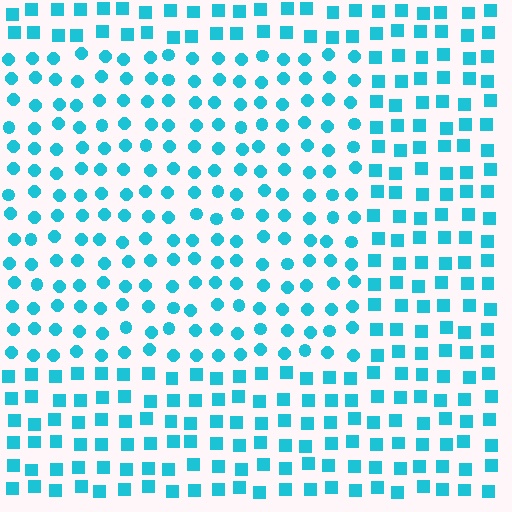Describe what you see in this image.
The image is filled with small cyan elements arranged in a uniform grid. A rectangle-shaped region contains circles, while the surrounding area contains squares. The boundary is defined purely by the change in element shape.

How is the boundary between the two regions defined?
The boundary is defined by a change in element shape: circles inside vs. squares outside. All elements share the same color and spacing.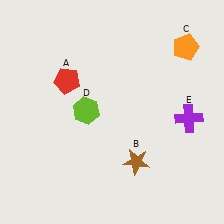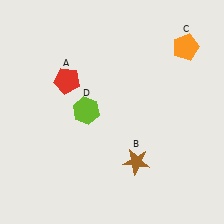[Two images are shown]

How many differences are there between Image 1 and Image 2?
There is 1 difference between the two images.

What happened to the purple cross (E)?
The purple cross (E) was removed in Image 2. It was in the bottom-right area of Image 1.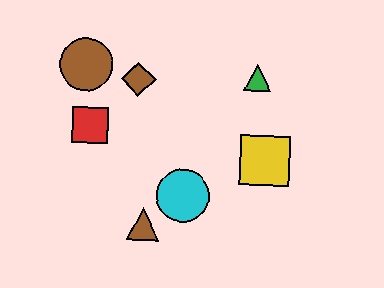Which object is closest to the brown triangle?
The cyan circle is closest to the brown triangle.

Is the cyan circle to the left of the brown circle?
No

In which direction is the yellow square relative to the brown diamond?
The yellow square is to the right of the brown diamond.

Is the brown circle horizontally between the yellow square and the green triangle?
No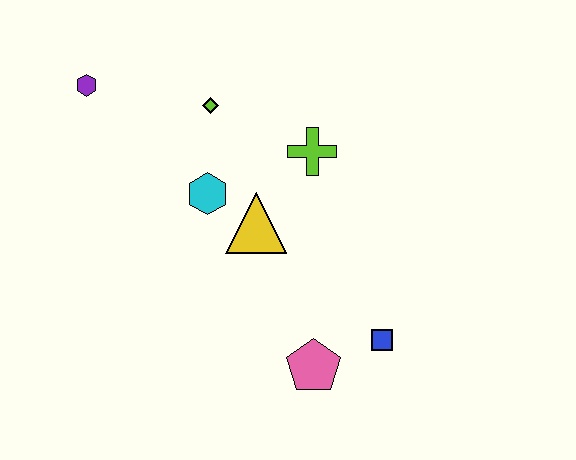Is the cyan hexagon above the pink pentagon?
Yes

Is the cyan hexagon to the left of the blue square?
Yes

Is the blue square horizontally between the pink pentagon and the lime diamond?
No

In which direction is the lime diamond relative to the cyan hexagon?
The lime diamond is above the cyan hexagon.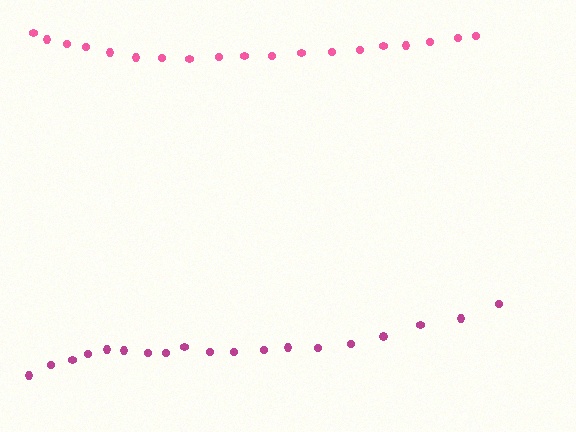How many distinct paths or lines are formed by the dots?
There are 2 distinct paths.